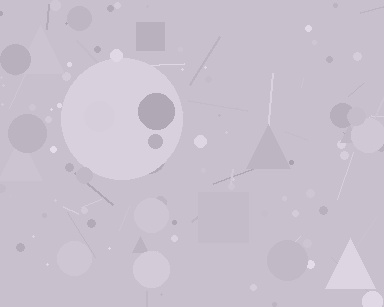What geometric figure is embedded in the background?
A circle is embedded in the background.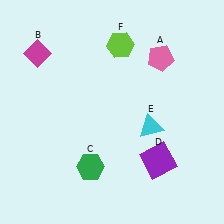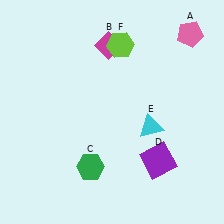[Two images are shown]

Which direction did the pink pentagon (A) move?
The pink pentagon (A) moved right.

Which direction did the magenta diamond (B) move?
The magenta diamond (B) moved right.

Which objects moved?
The objects that moved are: the pink pentagon (A), the magenta diamond (B).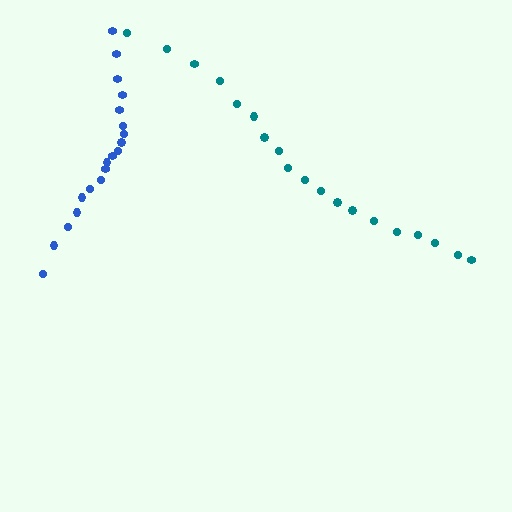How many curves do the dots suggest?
There are 2 distinct paths.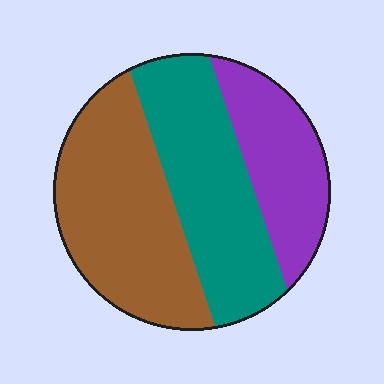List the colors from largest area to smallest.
From largest to smallest: brown, teal, purple.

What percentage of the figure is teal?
Teal takes up about three eighths (3/8) of the figure.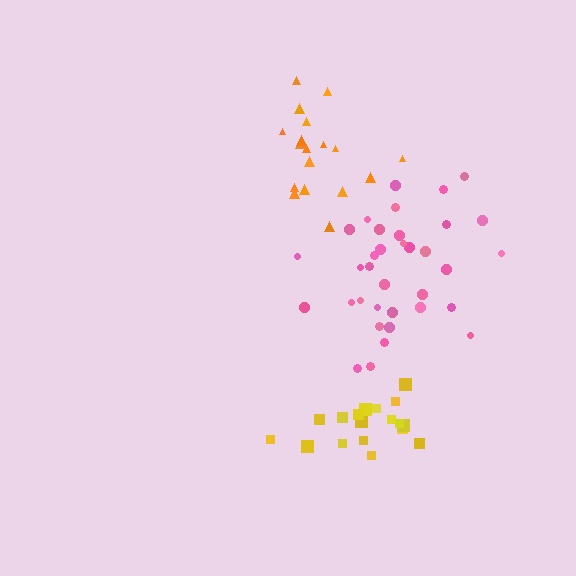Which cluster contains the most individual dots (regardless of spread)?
Pink (35).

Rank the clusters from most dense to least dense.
yellow, pink, orange.